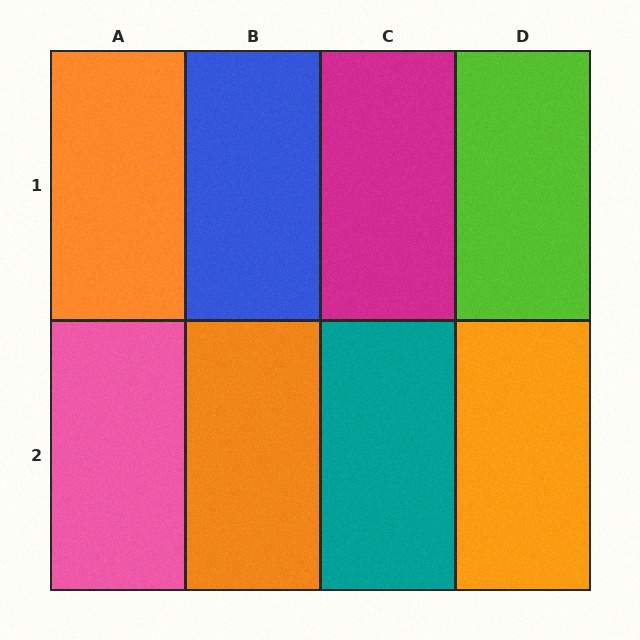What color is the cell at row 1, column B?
Blue.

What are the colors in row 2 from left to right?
Pink, orange, teal, orange.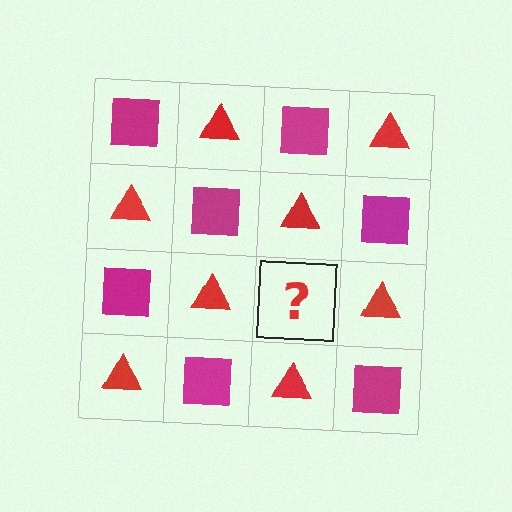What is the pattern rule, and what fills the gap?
The rule is that it alternates magenta square and red triangle in a checkerboard pattern. The gap should be filled with a magenta square.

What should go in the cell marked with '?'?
The missing cell should contain a magenta square.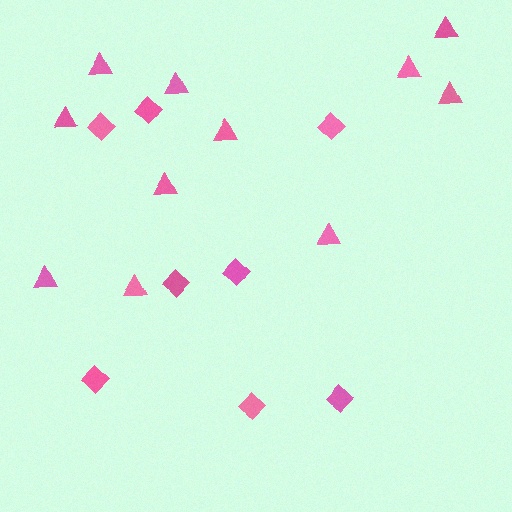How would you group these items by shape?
There are 2 groups: one group of triangles (11) and one group of diamonds (8).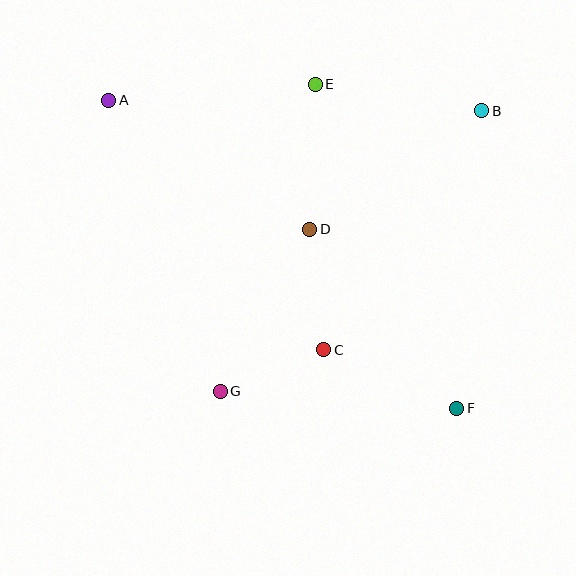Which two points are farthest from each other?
Points A and F are farthest from each other.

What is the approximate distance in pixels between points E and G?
The distance between E and G is approximately 321 pixels.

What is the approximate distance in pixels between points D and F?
The distance between D and F is approximately 232 pixels.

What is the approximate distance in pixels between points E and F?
The distance between E and F is approximately 353 pixels.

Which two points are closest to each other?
Points C and G are closest to each other.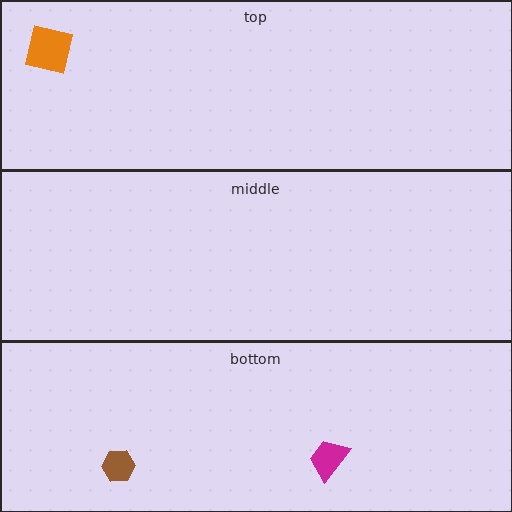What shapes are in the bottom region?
The magenta trapezoid, the brown hexagon.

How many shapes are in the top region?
1.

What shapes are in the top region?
The orange square.